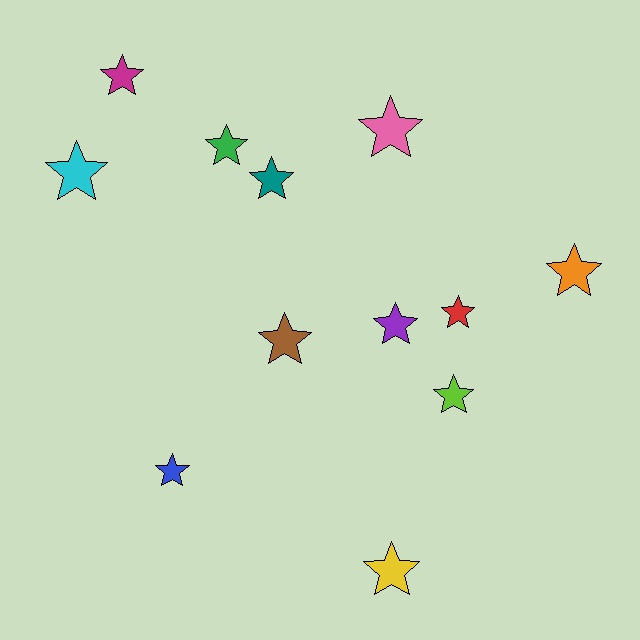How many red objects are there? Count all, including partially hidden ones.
There is 1 red object.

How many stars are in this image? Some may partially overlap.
There are 12 stars.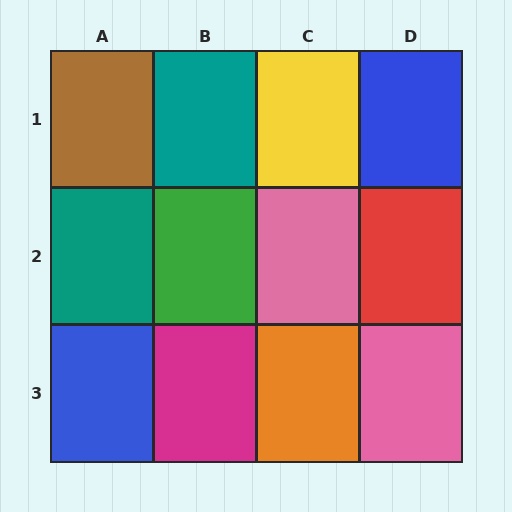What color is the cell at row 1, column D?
Blue.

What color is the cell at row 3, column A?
Blue.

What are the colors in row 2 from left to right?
Teal, green, pink, red.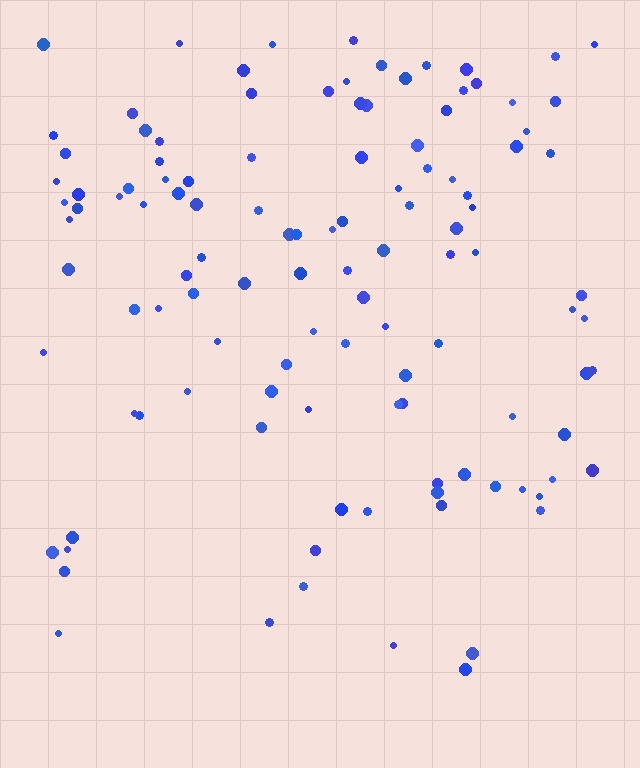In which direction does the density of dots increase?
From bottom to top, with the top side densest.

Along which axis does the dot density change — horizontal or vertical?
Vertical.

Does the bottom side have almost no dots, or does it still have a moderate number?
Still a moderate number, just noticeably fewer than the top.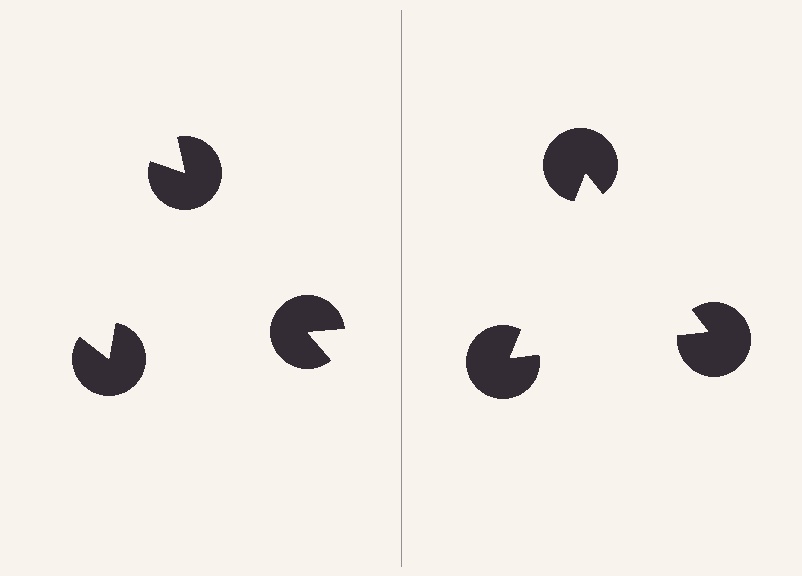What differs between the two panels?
The pac-man discs are positioned identically on both sides; only the wedge orientations differ. On the right they align to a triangle; on the left they are misaligned.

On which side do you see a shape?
An illusory triangle appears on the right side. On the left side the wedge cuts are rotated, so no coherent shape forms.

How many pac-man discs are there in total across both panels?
6 — 3 on each side.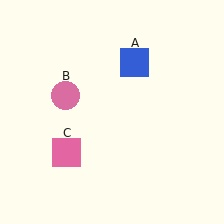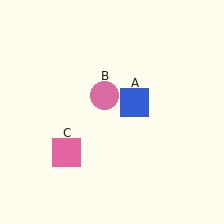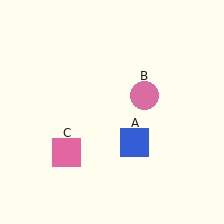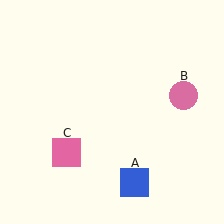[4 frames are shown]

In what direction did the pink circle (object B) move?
The pink circle (object B) moved right.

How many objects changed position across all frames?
2 objects changed position: blue square (object A), pink circle (object B).